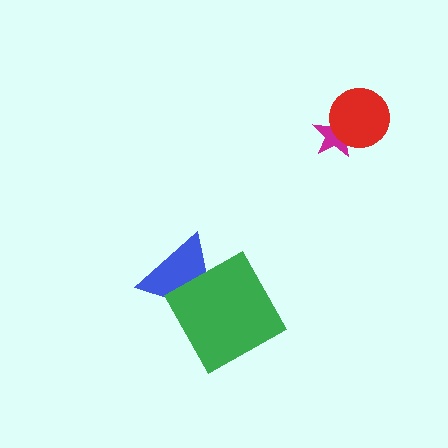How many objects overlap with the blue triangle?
1 object overlaps with the blue triangle.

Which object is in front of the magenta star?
The red circle is in front of the magenta star.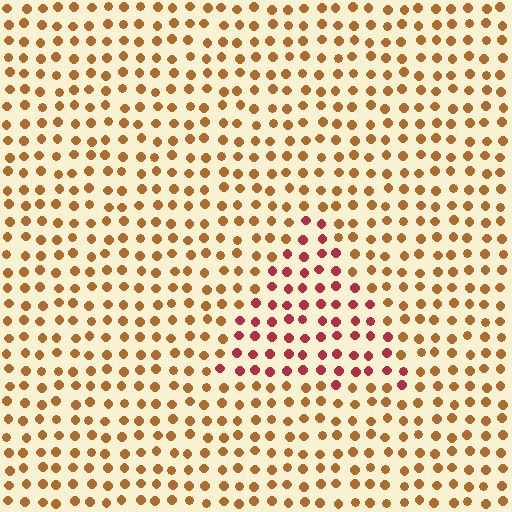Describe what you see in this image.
The image is filled with small brown elements in a uniform arrangement. A triangle-shaped region is visible where the elements are tinted to a slightly different hue, forming a subtle color boundary.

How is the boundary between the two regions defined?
The boundary is defined purely by a slight shift in hue (about 41 degrees). Spacing, size, and orientation are identical on both sides.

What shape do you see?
I see a triangle.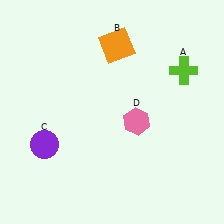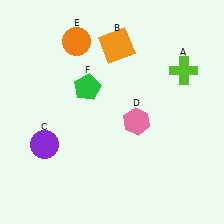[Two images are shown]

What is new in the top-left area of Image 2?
A green pentagon (F) was added in the top-left area of Image 2.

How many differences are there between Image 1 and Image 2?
There are 2 differences between the two images.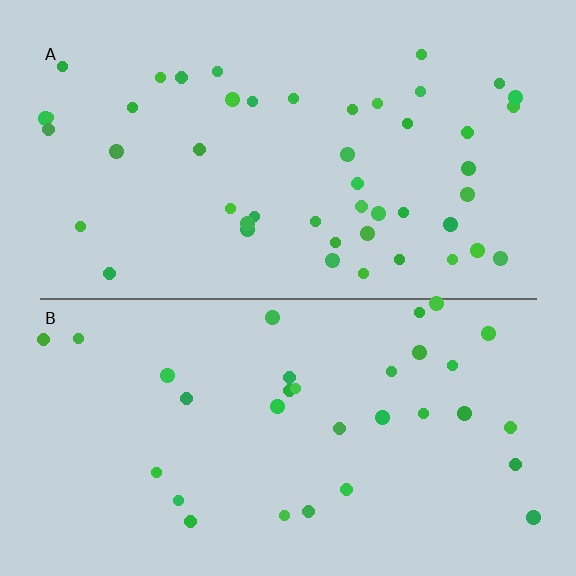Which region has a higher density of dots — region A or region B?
A (the top).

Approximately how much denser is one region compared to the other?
Approximately 1.5× — region A over region B.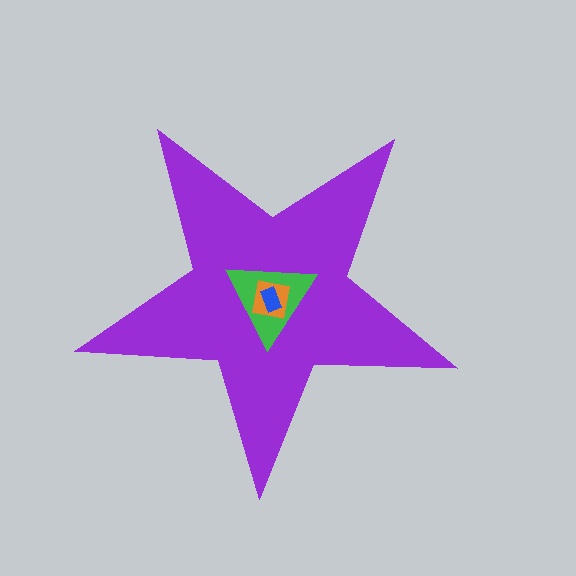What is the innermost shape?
The blue rectangle.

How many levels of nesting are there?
4.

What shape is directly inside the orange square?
The blue rectangle.